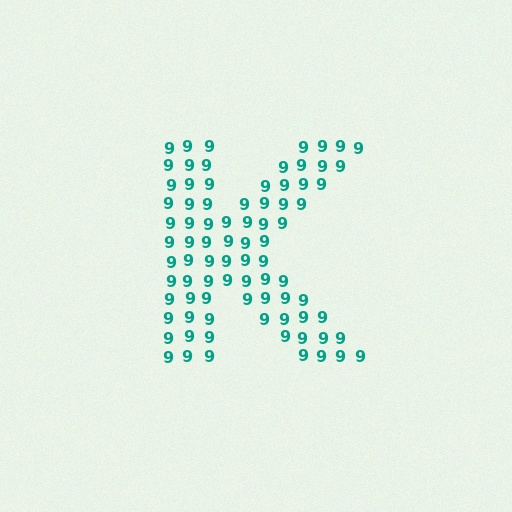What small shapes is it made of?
It is made of small digit 9's.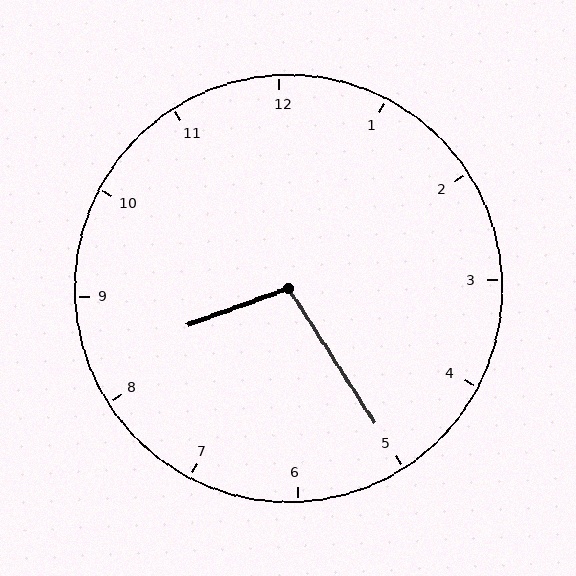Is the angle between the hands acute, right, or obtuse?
It is obtuse.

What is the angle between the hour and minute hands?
Approximately 102 degrees.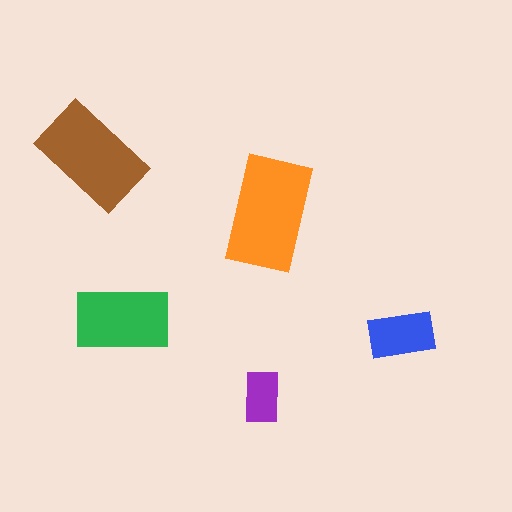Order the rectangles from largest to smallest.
the orange one, the brown one, the green one, the blue one, the purple one.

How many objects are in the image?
There are 5 objects in the image.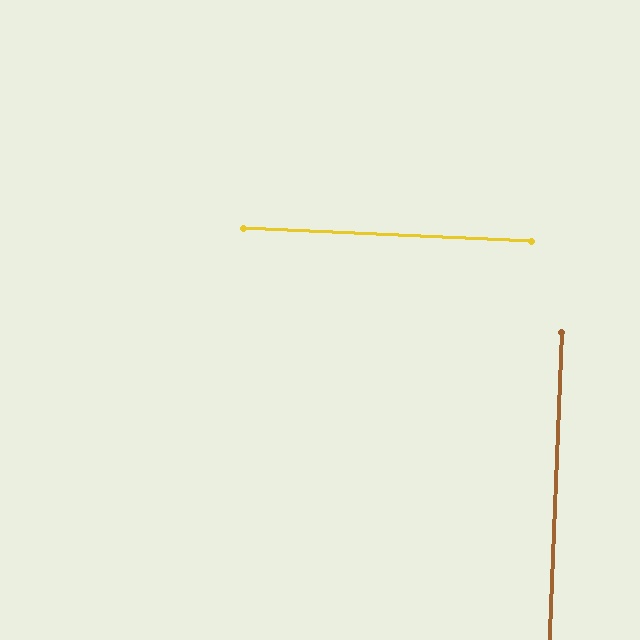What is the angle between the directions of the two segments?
Approximately 90 degrees.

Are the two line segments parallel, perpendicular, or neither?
Perpendicular — they meet at approximately 90°.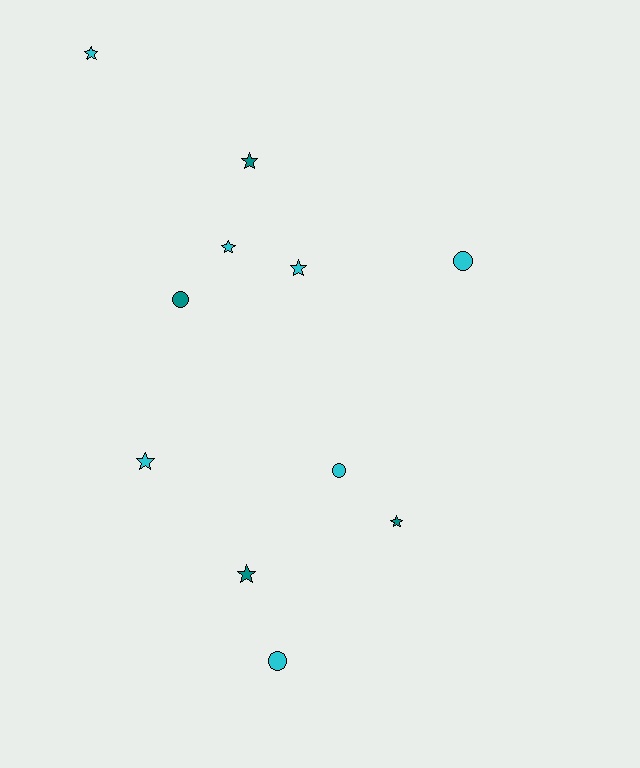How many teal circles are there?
There is 1 teal circle.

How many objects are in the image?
There are 11 objects.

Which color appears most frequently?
Cyan, with 7 objects.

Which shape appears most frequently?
Star, with 7 objects.